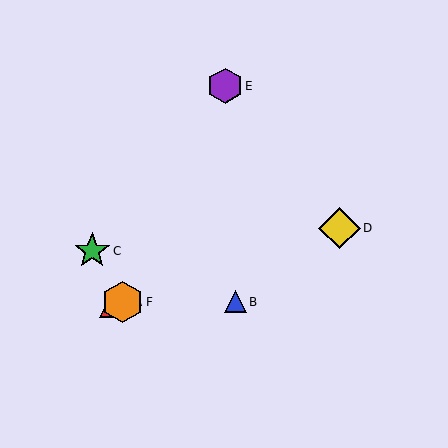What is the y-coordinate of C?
Object C is at y≈251.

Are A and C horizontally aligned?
No, A is at y≈302 and C is at y≈251.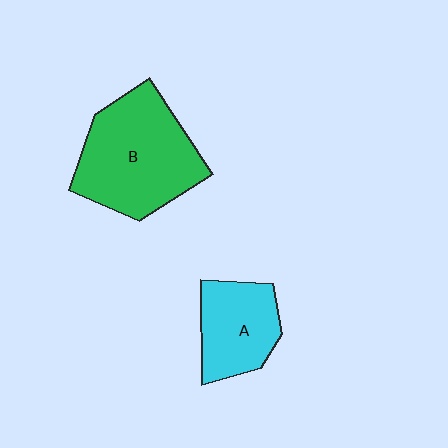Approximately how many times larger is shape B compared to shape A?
Approximately 1.7 times.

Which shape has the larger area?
Shape B (green).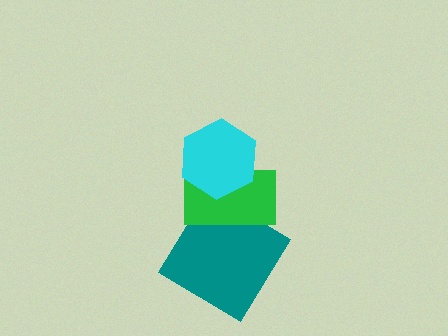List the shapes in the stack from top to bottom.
From top to bottom: the cyan hexagon, the green rectangle, the teal diamond.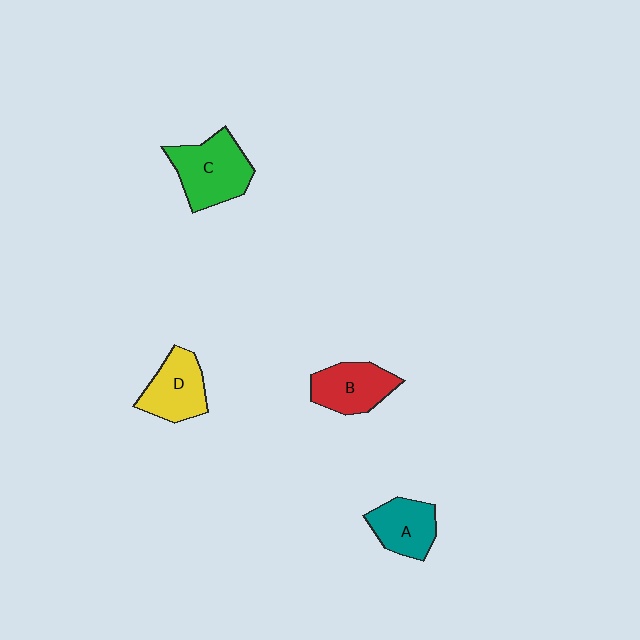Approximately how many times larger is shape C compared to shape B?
Approximately 1.3 times.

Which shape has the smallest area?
Shape A (teal).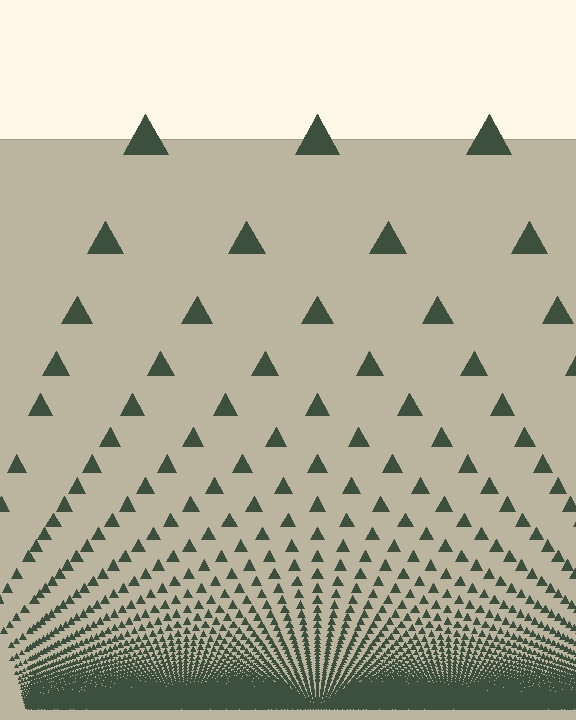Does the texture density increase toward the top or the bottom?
Density increases toward the bottom.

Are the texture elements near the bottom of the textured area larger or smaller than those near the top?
Smaller. The gradient is inverted — elements near the bottom are smaller and denser.